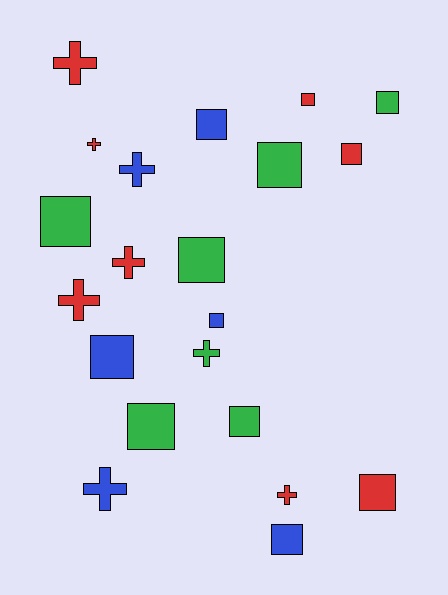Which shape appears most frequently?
Square, with 13 objects.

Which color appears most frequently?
Red, with 8 objects.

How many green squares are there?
There are 6 green squares.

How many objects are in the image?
There are 21 objects.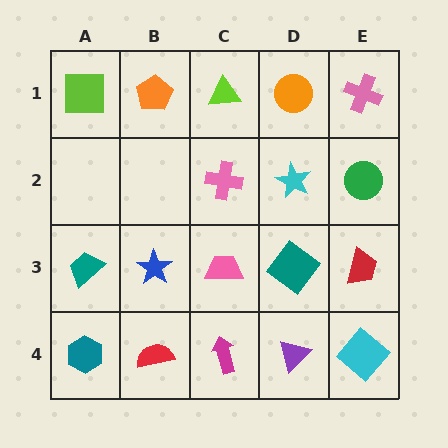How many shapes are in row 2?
3 shapes.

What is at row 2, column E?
A green circle.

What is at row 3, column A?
A teal trapezoid.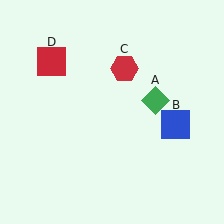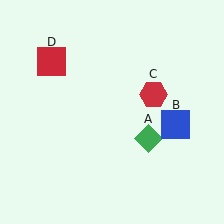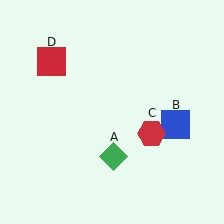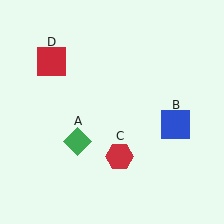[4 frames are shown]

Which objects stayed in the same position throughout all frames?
Blue square (object B) and red square (object D) remained stationary.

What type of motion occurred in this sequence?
The green diamond (object A), red hexagon (object C) rotated clockwise around the center of the scene.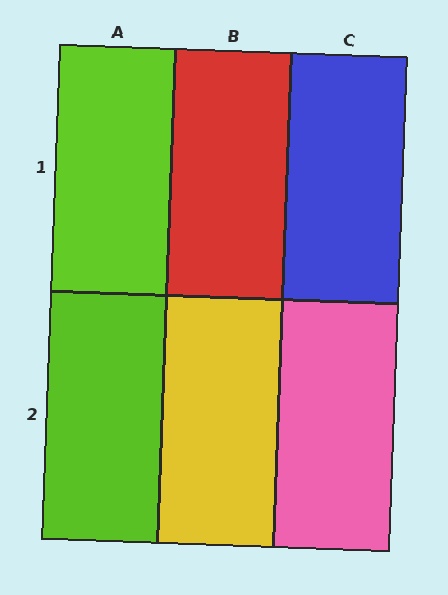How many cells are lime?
2 cells are lime.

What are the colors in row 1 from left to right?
Lime, red, blue.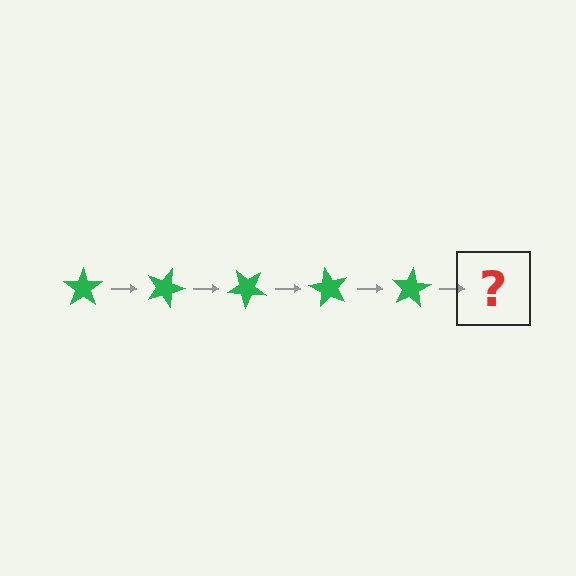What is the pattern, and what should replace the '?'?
The pattern is that the star rotates 20 degrees each step. The '?' should be a green star rotated 100 degrees.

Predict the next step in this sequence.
The next step is a green star rotated 100 degrees.